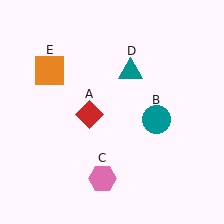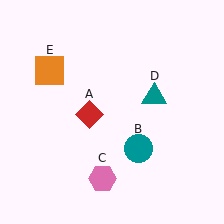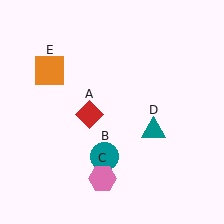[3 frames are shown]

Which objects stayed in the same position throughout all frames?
Red diamond (object A) and pink hexagon (object C) and orange square (object E) remained stationary.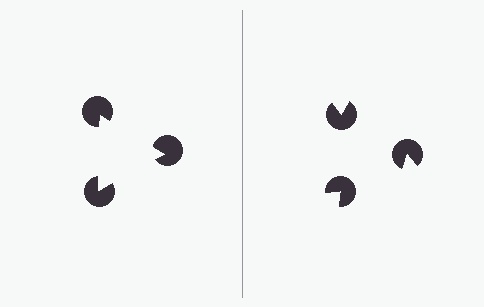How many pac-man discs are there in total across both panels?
6 — 3 on each side.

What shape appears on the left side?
An illusory triangle.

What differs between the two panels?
The pac-man discs are positioned identically on both sides; only the wedge orientations differ. On the left they align to a triangle; on the right they are misaligned.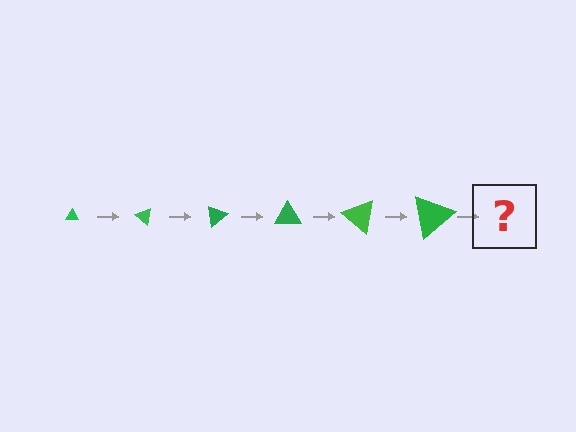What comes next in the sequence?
The next element should be a triangle, larger than the previous one and rotated 240 degrees from the start.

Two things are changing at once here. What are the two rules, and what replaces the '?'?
The two rules are that the triangle grows larger each step and it rotates 40 degrees each step. The '?' should be a triangle, larger than the previous one and rotated 240 degrees from the start.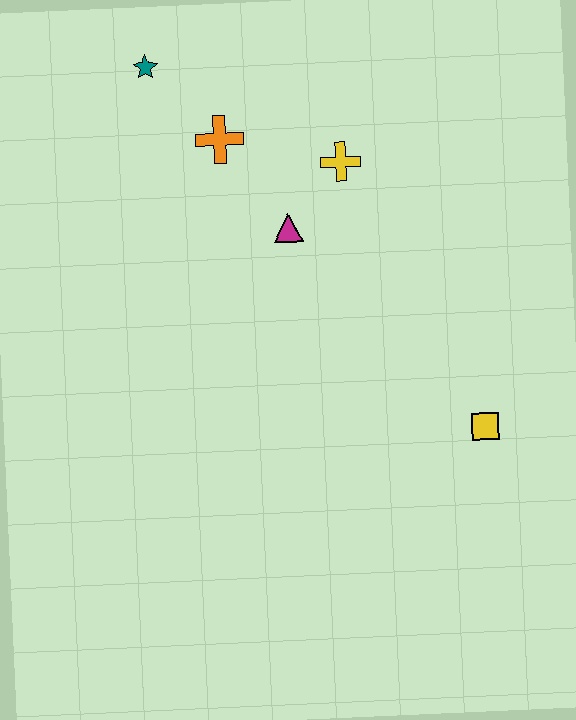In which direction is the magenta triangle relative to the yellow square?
The magenta triangle is above the yellow square.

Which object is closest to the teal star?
The orange cross is closest to the teal star.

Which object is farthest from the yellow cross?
The yellow square is farthest from the yellow cross.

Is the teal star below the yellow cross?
No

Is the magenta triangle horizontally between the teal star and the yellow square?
Yes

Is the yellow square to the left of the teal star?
No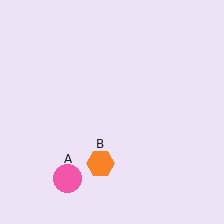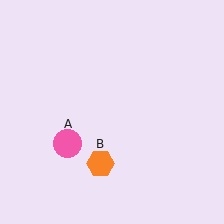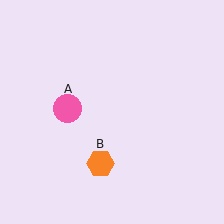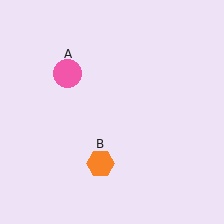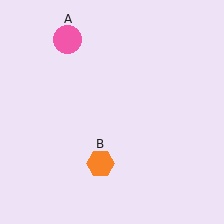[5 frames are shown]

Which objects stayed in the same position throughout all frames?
Orange hexagon (object B) remained stationary.